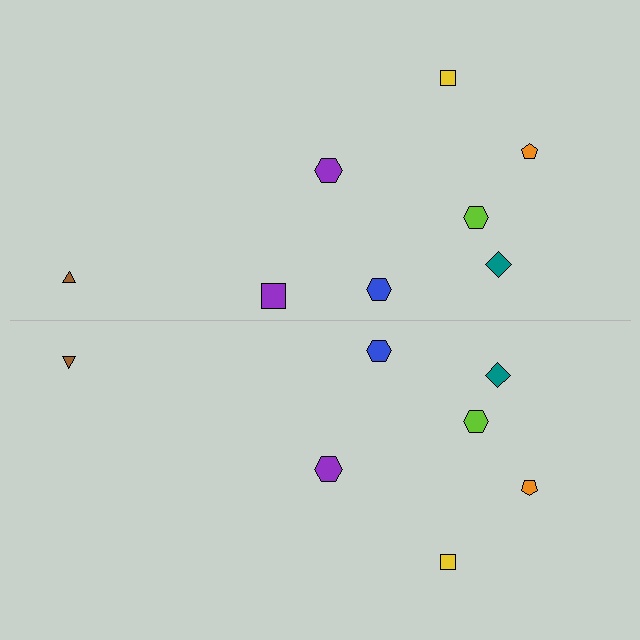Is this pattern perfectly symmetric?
No, the pattern is not perfectly symmetric. A purple square is missing from the bottom side.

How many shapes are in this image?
There are 15 shapes in this image.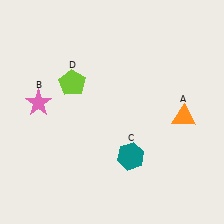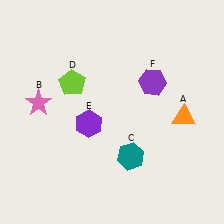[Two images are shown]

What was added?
A purple hexagon (E), a purple hexagon (F) were added in Image 2.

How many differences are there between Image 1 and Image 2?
There are 2 differences between the two images.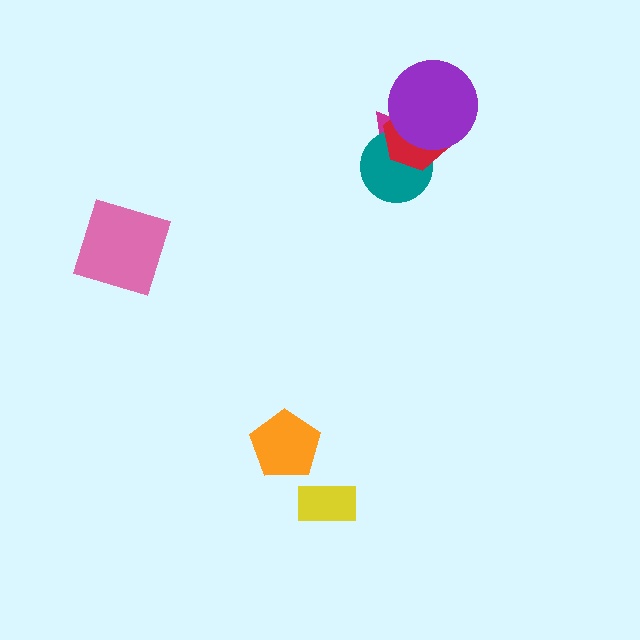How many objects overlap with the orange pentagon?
0 objects overlap with the orange pentagon.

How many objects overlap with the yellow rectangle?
0 objects overlap with the yellow rectangle.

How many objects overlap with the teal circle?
3 objects overlap with the teal circle.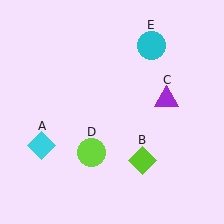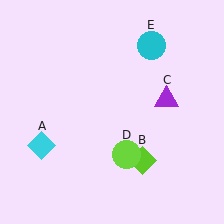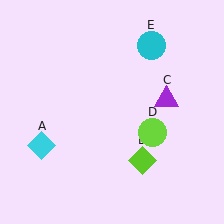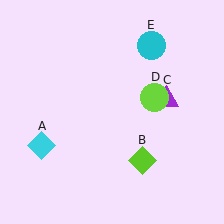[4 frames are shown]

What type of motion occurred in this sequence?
The lime circle (object D) rotated counterclockwise around the center of the scene.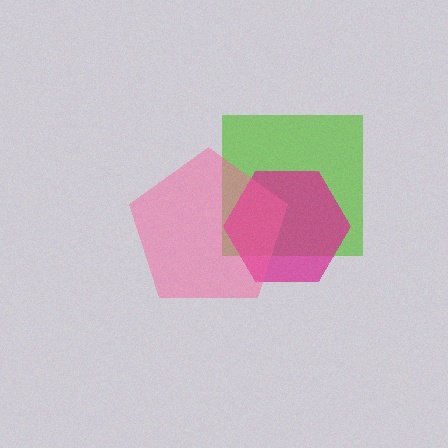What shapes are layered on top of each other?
The layered shapes are: a lime square, a magenta hexagon, a pink pentagon.